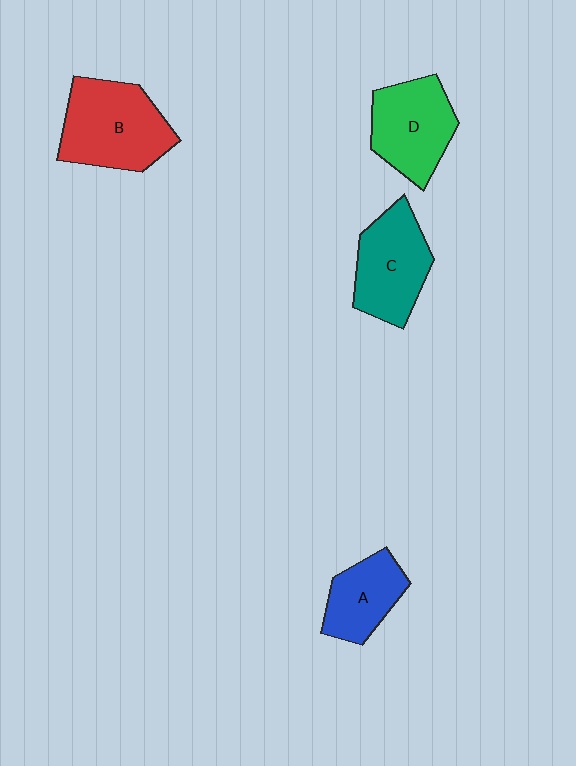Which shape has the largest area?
Shape B (red).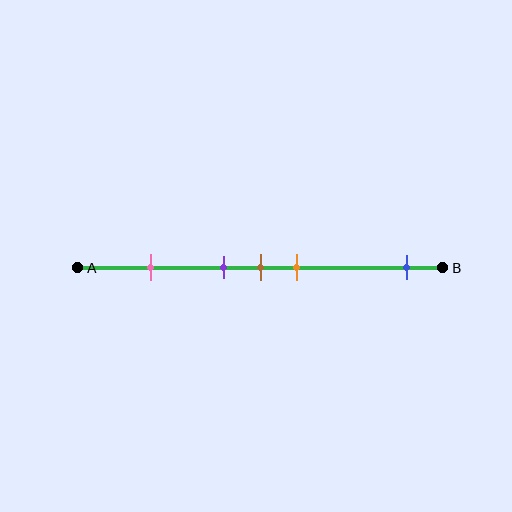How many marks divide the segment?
There are 5 marks dividing the segment.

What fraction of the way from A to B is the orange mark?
The orange mark is approximately 60% (0.6) of the way from A to B.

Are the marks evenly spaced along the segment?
No, the marks are not evenly spaced.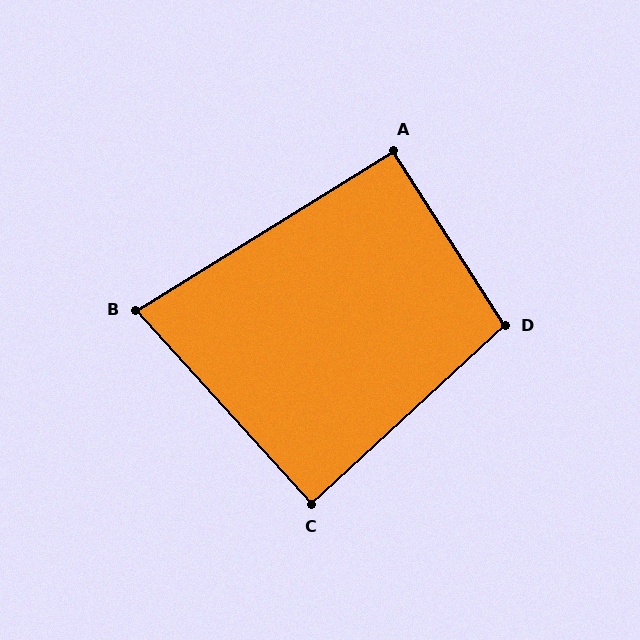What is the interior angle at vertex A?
Approximately 91 degrees (approximately right).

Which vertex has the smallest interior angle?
B, at approximately 80 degrees.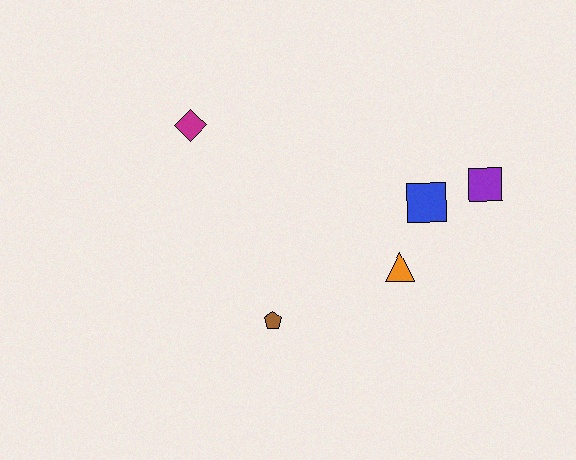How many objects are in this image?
There are 5 objects.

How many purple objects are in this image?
There is 1 purple object.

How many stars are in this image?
There are no stars.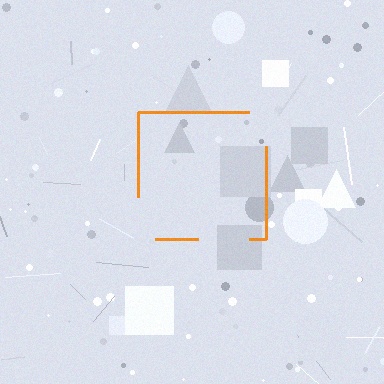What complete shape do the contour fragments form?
The contour fragments form a square.